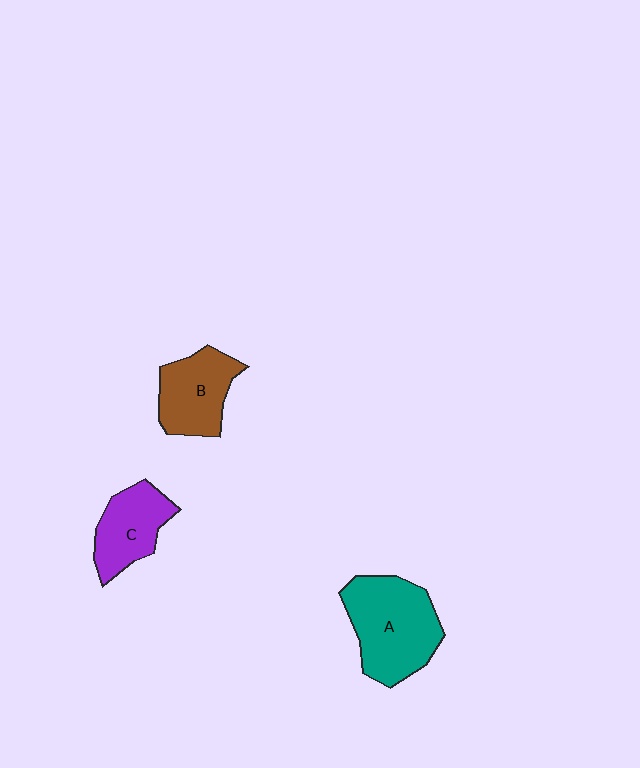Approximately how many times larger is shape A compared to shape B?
Approximately 1.5 times.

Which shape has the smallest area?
Shape C (purple).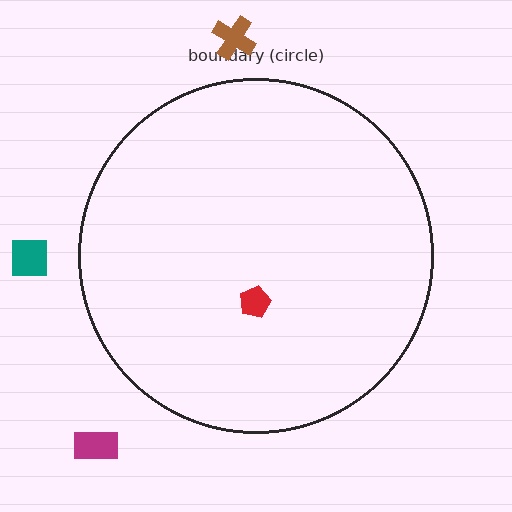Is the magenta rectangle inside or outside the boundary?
Outside.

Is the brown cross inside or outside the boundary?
Outside.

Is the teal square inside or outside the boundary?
Outside.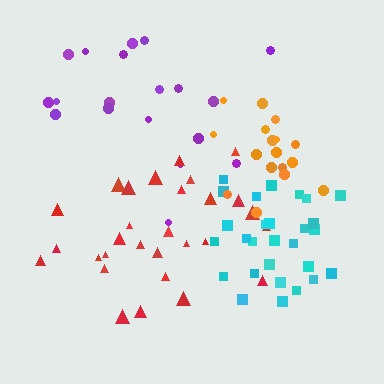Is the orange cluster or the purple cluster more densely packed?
Orange.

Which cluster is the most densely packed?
Cyan.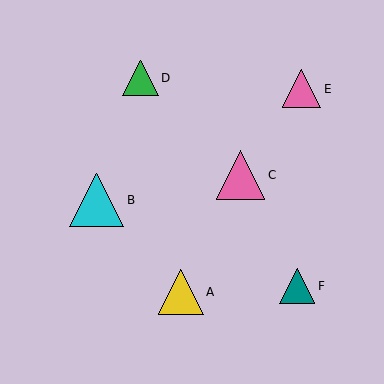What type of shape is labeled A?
Shape A is a yellow triangle.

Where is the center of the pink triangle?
The center of the pink triangle is at (241, 175).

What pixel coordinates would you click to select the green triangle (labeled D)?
Click at (140, 78) to select the green triangle D.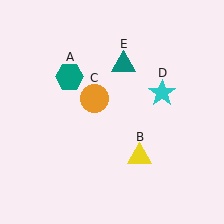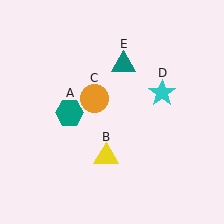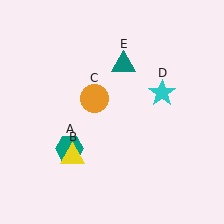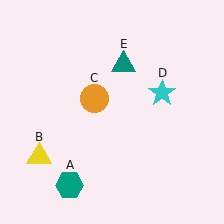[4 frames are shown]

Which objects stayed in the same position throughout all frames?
Orange circle (object C) and cyan star (object D) and teal triangle (object E) remained stationary.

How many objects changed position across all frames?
2 objects changed position: teal hexagon (object A), yellow triangle (object B).